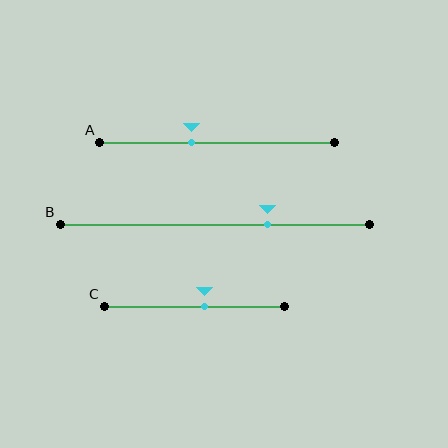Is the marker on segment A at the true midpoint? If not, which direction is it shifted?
No, the marker on segment A is shifted to the left by about 11% of the segment length.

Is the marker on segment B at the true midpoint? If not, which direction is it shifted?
No, the marker on segment B is shifted to the right by about 17% of the segment length.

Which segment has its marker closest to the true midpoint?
Segment C has its marker closest to the true midpoint.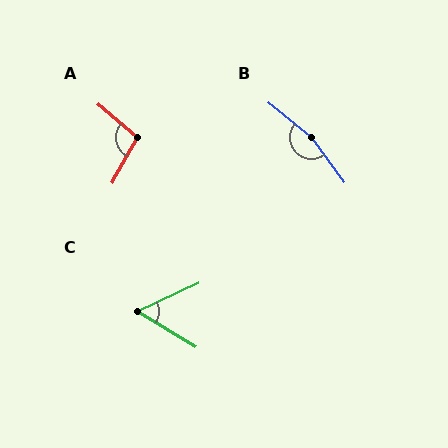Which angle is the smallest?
C, at approximately 56 degrees.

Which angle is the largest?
B, at approximately 165 degrees.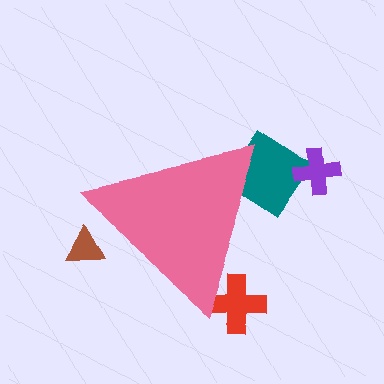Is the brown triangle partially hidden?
Yes, the brown triangle is partially hidden behind the pink triangle.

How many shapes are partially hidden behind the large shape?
3 shapes are partially hidden.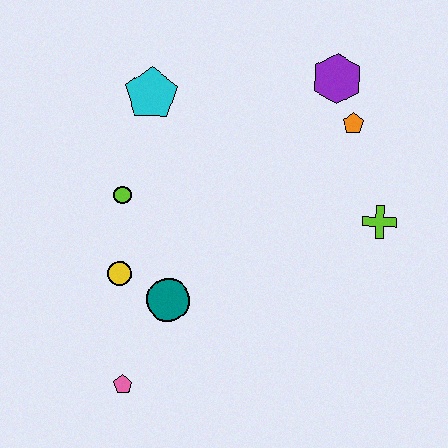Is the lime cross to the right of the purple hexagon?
Yes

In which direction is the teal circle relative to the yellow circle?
The teal circle is to the right of the yellow circle.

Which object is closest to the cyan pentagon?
The lime circle is closest to the cyan pentagon.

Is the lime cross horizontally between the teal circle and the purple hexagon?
No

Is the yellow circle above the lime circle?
No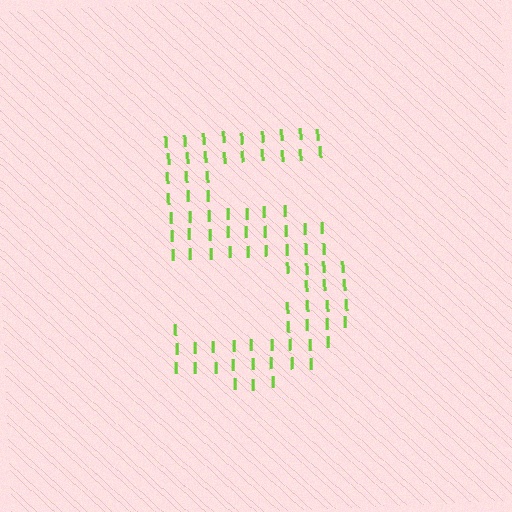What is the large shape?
The large shape is the digit 5.